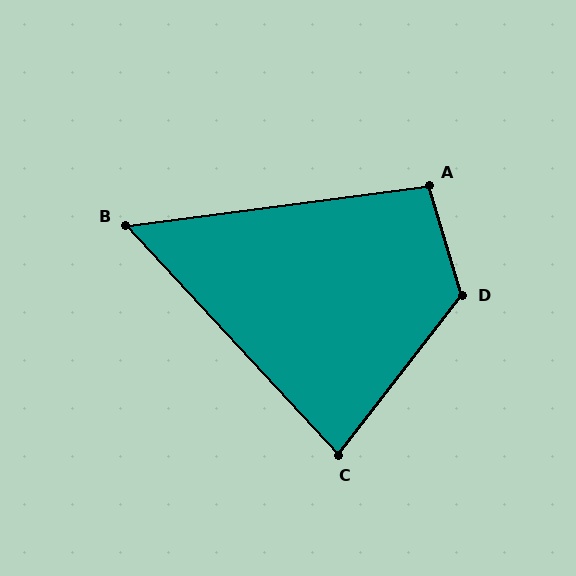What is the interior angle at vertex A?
Approximately 99 degrees (obtuse).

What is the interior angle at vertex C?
Approximately 81 degrees (acute).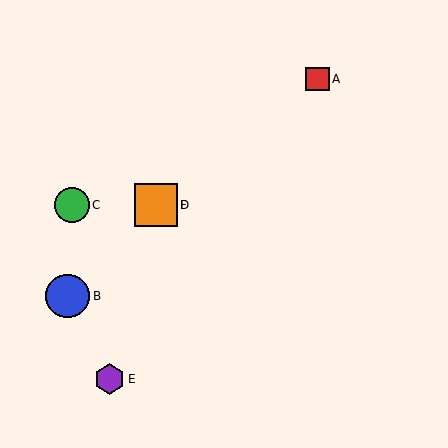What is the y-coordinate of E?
Object E is at y≈379.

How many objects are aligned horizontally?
3 objects (C, D, F) are aligned horizontally.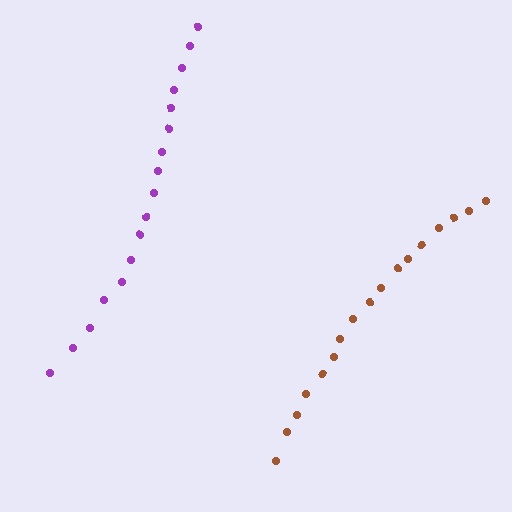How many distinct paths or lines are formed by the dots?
There are 2 distinct paths.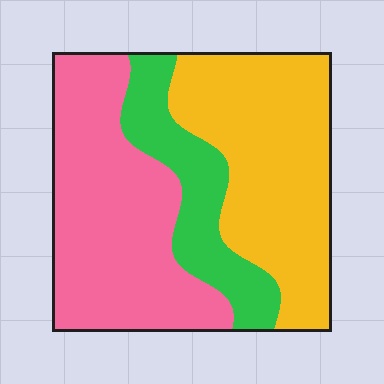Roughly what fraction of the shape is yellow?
Yellow covers around 40% of the shape.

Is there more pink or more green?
Pink.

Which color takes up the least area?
Green, at roughly 20%.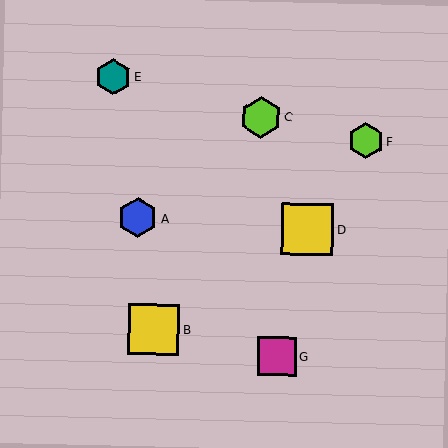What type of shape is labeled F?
Shape F is a lime hexagon.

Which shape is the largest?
The yellow square (labeled D) is the largest.